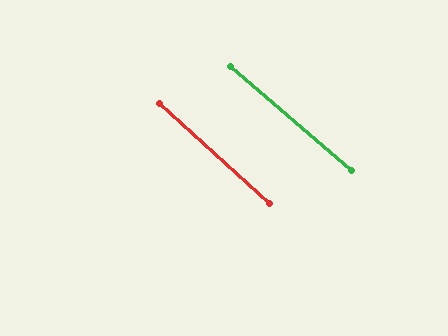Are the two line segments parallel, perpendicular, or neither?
Parallel — their directions differ by only 1.4°.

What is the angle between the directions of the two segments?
Approximately 1 degree.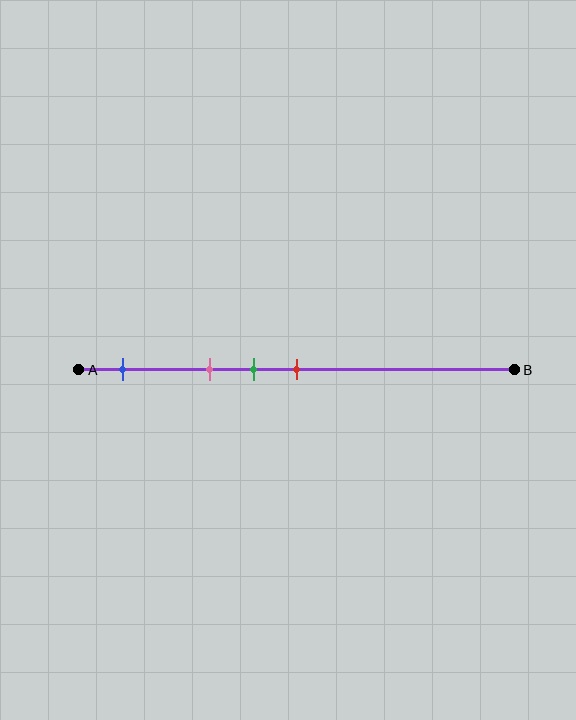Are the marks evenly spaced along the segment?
No, the marks are not evenly spaced.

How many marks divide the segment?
There are 4 marks dividing the segment.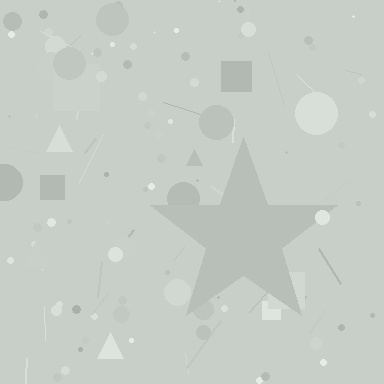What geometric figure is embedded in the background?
A star is embedded in the background.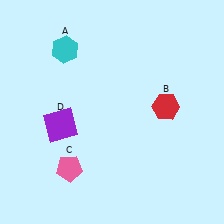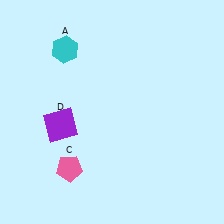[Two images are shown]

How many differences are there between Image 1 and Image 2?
There is 1 difference between the two images.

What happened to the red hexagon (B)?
The red hexagon (B) was removed in Image 2. It was in the top-right area of Image 1.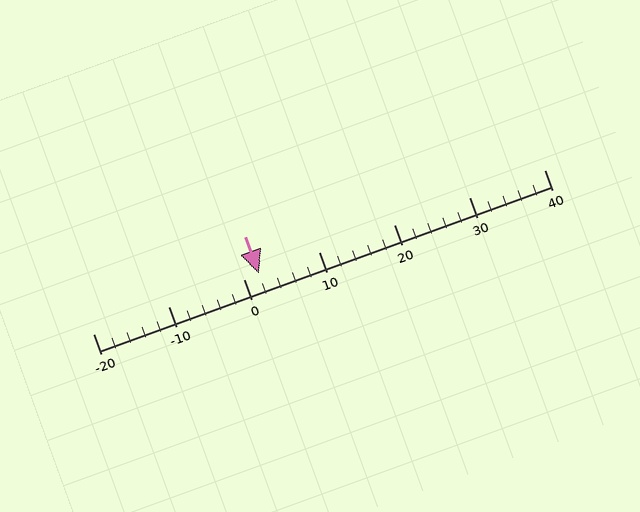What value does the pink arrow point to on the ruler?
The pink arrow points to approximately 2.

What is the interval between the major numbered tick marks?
The major tick marks are spaced 10 units apart.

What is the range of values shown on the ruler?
The ruler shows values from -20 to 40.